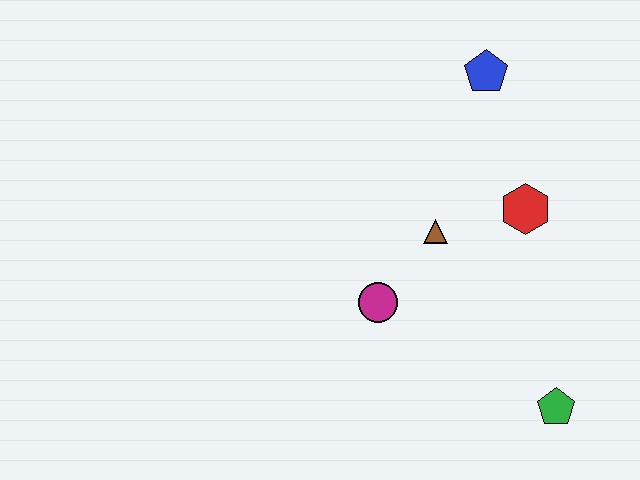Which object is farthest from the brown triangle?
The green pentagon is farthest from the brown triangle.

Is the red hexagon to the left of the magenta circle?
No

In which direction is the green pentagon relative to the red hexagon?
The green pentagon is below the red hexagon.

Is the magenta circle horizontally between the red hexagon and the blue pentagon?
No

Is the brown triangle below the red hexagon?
Yes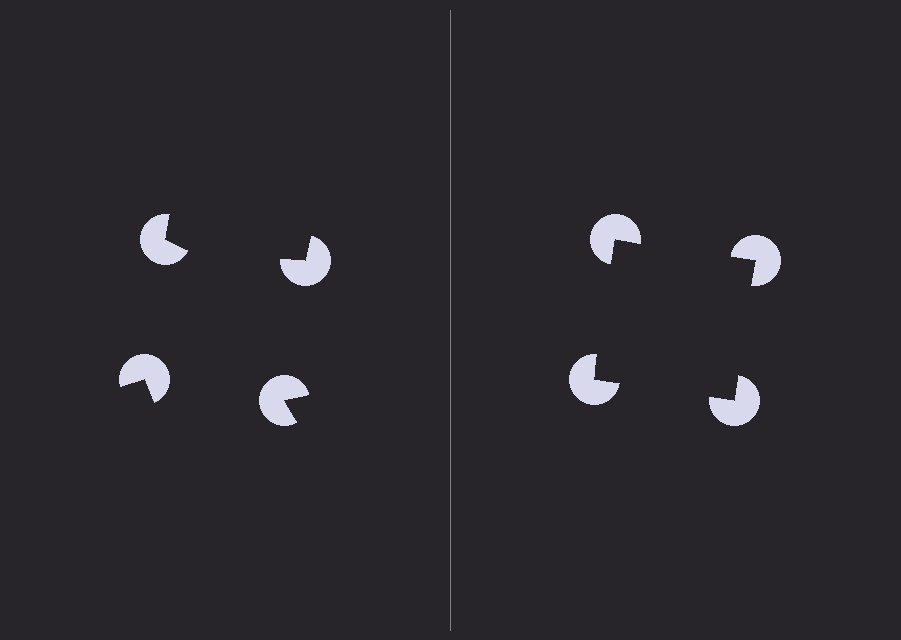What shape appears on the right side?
An illusory square.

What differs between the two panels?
The pac-man discs are positioned identically on both sides; only the wedge orientations differ. On the right they align to a square; on the left they are misaligned.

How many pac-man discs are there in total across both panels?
8 — 4 on each side.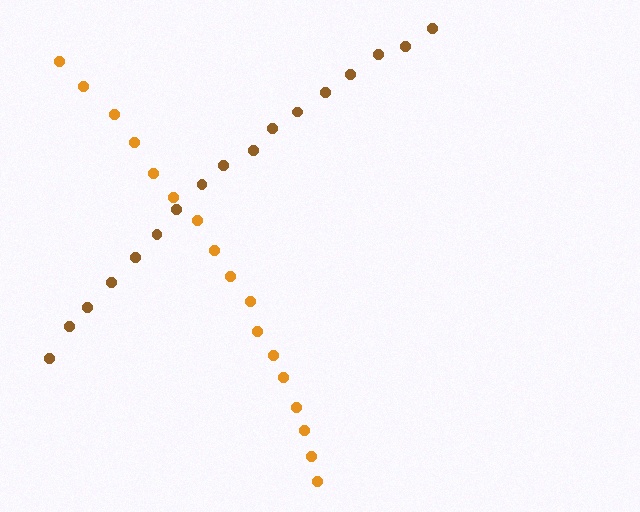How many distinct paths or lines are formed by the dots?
There are 2 distinct paths.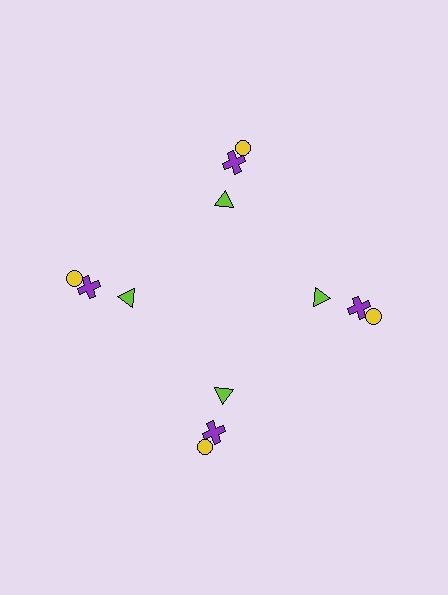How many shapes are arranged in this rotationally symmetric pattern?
There are 12 shapes, arranged in 4 groups of 3.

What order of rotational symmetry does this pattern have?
This pattern has 4-fold rotational symmetry.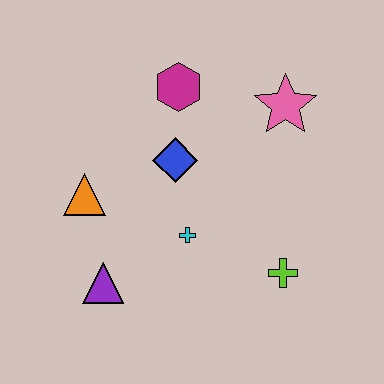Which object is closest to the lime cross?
The cyan cross is closest to the lime cross.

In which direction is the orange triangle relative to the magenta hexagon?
The orange triangle is below the magenta hexagon.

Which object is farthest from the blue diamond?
The lime cross is farthest from the blue diamond.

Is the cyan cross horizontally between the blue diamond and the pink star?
Yes